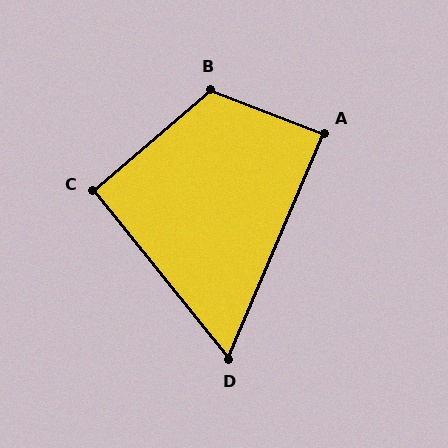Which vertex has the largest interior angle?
B, at approximately 118 degrees.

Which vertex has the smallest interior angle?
D, at approximately 62 degrees.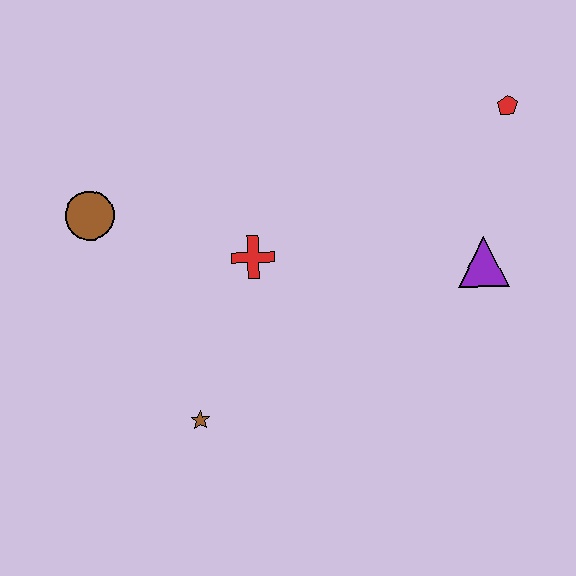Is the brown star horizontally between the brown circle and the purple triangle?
Yes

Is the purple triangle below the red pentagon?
Yes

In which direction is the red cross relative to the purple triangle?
The red cross is to the left of the purple triangle.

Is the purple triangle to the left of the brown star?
No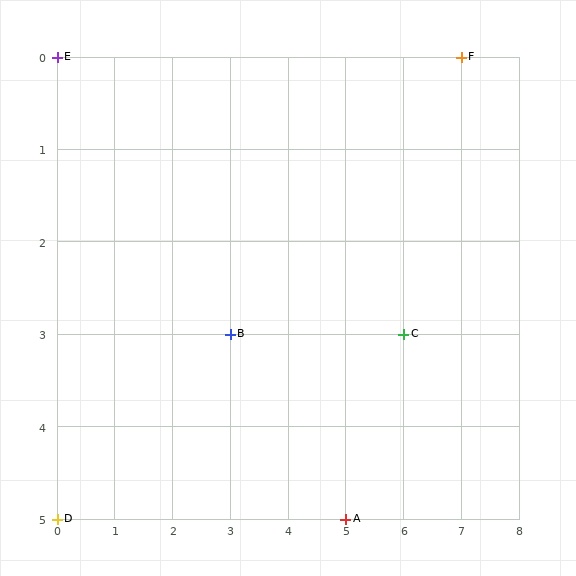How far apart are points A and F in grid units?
Points A and F are 2 columns and 5 rows apart (about 5.4 grid units diagonally).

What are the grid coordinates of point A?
Point A is at grid coordinates (5, 5).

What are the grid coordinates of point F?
Point F is at grid coordinates (7, 0).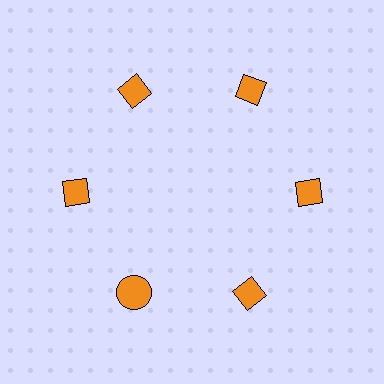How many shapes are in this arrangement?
There are 6 shapes arranged in a ring pattern.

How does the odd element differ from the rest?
It has a different shape: circle instead of diamond.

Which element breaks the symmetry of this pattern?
The orange circle at roughly the 7 o'clock position breaks the symmetry. All other shapes are orange diamonds.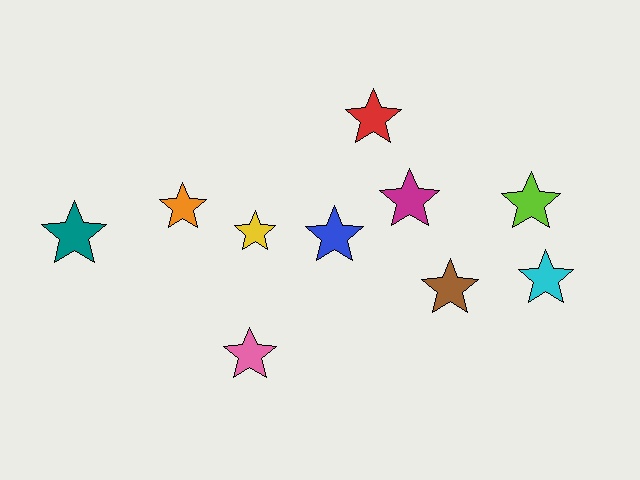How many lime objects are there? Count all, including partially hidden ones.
There is 1 lime object.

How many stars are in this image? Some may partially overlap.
There are 10 stars.